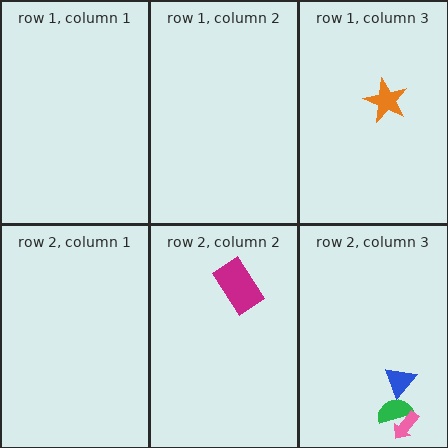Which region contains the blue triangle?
The row 2, column 3 region.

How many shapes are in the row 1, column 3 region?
1.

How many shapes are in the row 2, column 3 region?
3.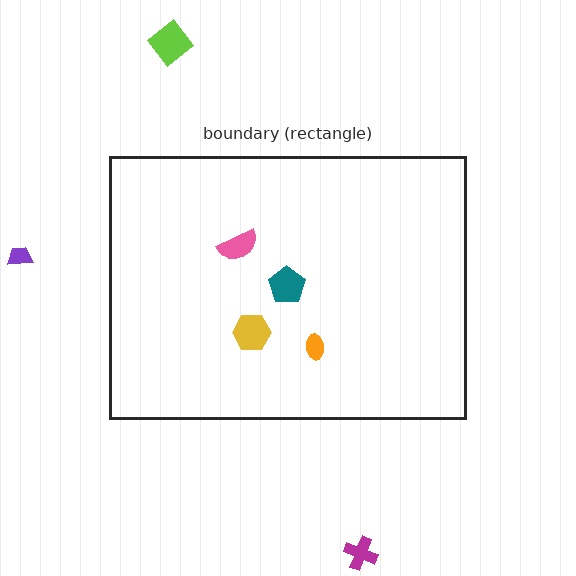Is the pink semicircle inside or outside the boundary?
Inside.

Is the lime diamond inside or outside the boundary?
Outside.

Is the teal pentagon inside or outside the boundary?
Inside.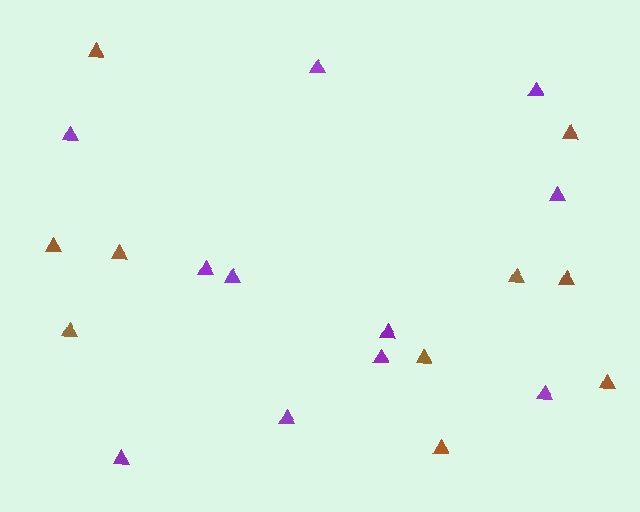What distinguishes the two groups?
There are 2 groups: one group of brown triangles (10) and one group of purple triangles (11).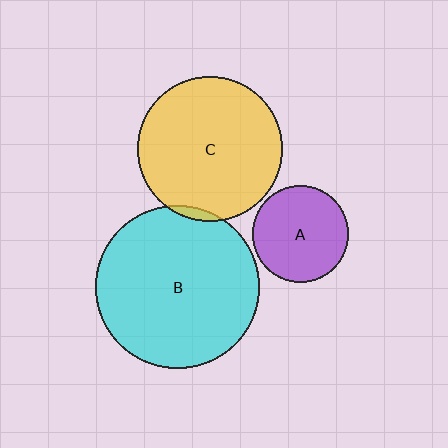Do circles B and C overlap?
Yes.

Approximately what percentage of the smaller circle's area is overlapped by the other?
Approximately 5%.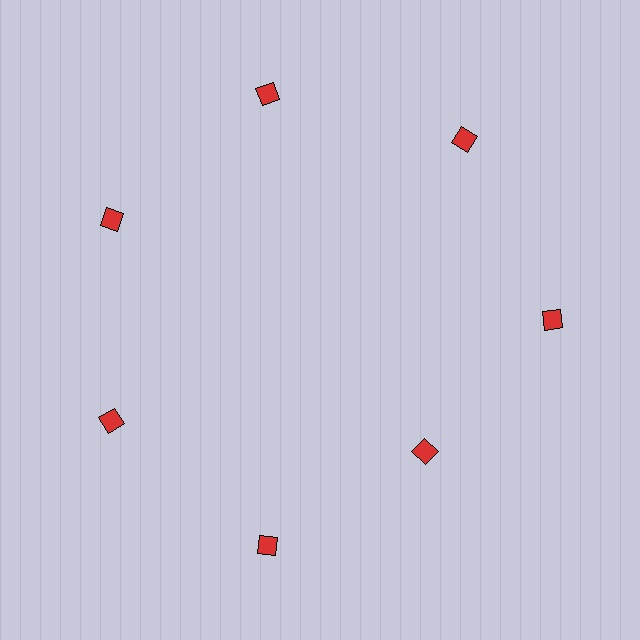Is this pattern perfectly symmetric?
No. The 7 red squares are arranged in a ring, but one element near the 5 o'clock position is pulled inward toward the center, breaking the 7-fold rotational symmetry.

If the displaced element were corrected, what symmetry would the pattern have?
It would have 7-fold rotational symmetry — the pattern would map onto itself every 51 degrees.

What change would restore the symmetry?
The symmetry would be restored by moving it outward, back onto the ring so that all 7 squares sit at equal angles and equal distance from the center.